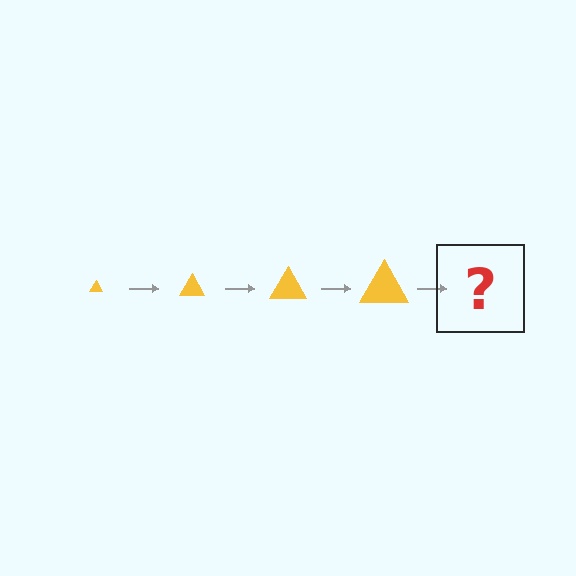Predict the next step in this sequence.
The next step is a yellow triangle, larger than the previous one.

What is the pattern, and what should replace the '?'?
The pattern is that the triangle gets progressively larger each step. The '?' should be a yellow triangle, larger than the previous one.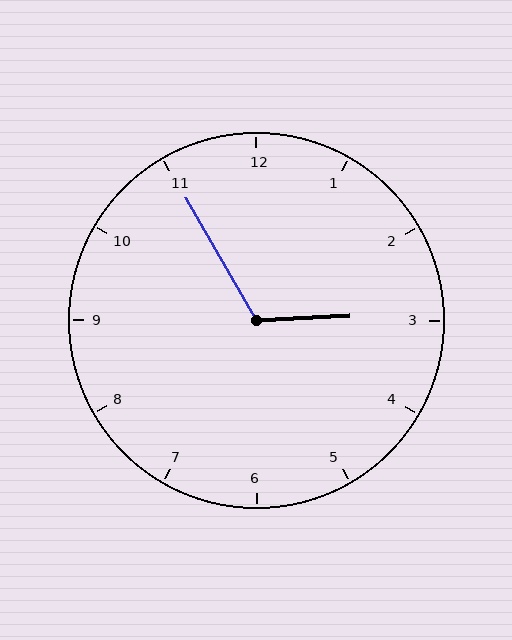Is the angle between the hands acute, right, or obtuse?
It is obtuse.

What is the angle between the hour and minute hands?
Approximately 118 degrees.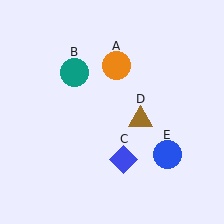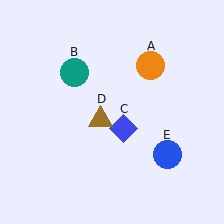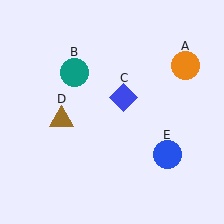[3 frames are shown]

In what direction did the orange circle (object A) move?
The orange circle (object A) moved right.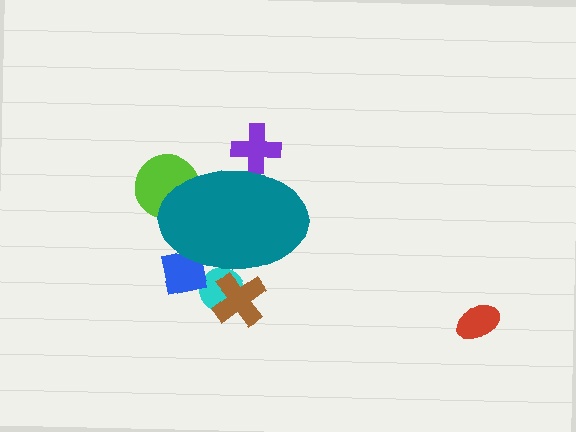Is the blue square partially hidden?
Yes, the blue square is partially hidden behind the teal ellipse.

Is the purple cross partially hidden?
Yes, the purple cross is partially hidden behind the teal ellipse.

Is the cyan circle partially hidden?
Yes, the cyan circle is partially hidden behind the teal ellipse.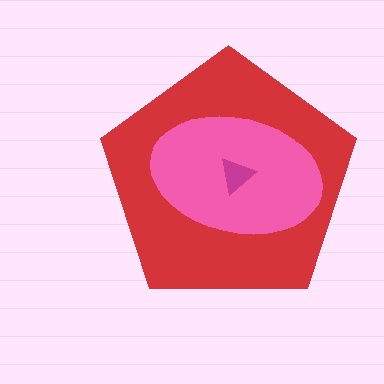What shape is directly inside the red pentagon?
The pink ellipse.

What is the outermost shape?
The red pentagon.